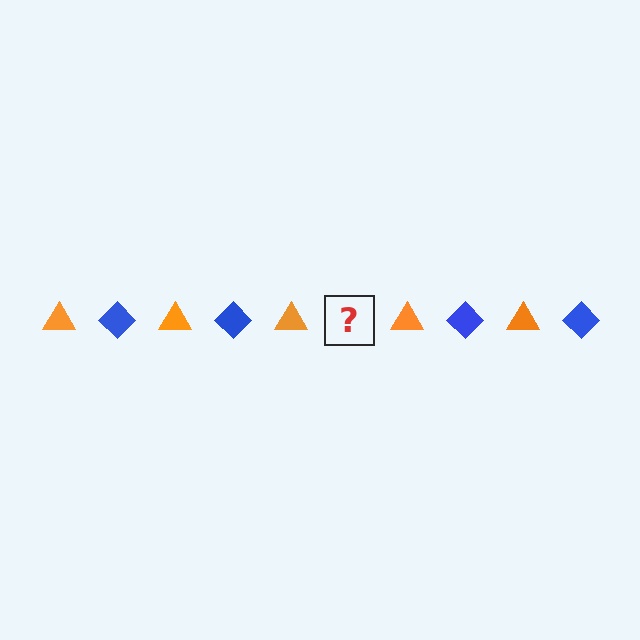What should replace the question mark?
The question mark should be replaced with a blue diamond.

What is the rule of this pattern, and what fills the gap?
The rule is that the pattern alternates between orange triangle and blue diamond. The gap should be filled with a blue diamond.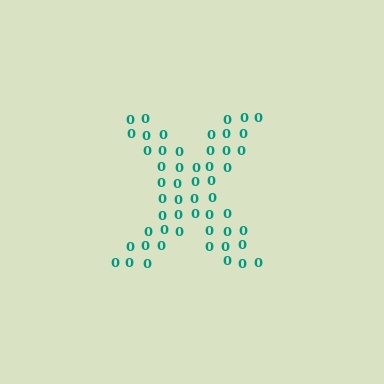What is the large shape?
The large shape is the letter X.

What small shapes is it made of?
It is made of small digit 0's.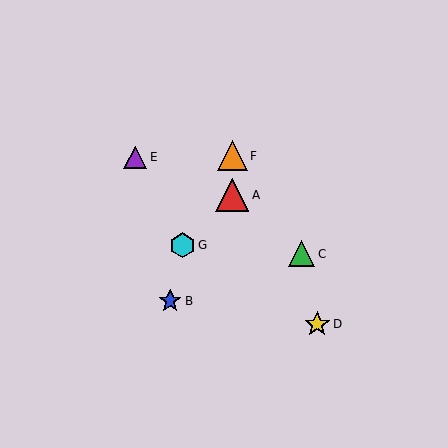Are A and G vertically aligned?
No, A is at x≈232 and G is at x≈183.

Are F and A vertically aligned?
Yes, both are at x≈232.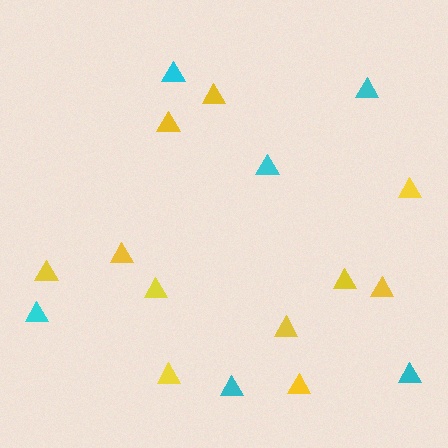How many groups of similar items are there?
There are 2 groups: one group of yellow triangles (11) and one group of cyan triangles (6).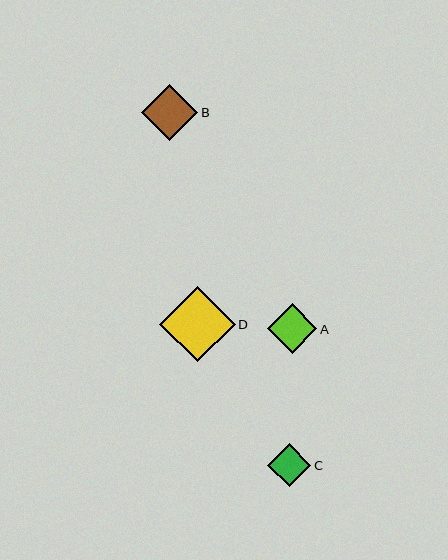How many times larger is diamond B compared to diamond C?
Diamond B is approximately 1.3 times the size of diamond C.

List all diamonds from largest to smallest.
From largest to smallest: D, B, A, C.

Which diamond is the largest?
Diamond D is the largest with a size of approximately 75 pixels.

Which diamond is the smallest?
Diamond C is the smallest with a size of approximately 43 pixels.